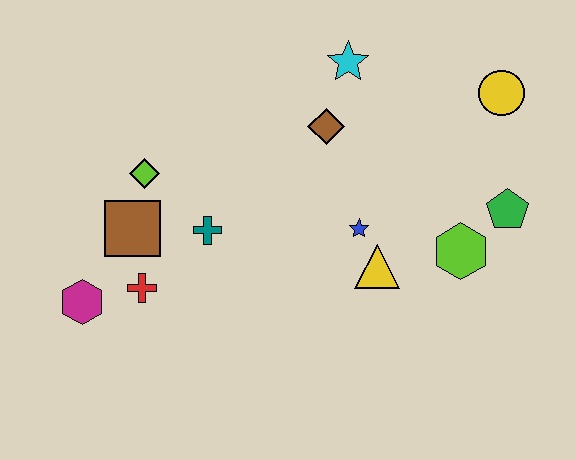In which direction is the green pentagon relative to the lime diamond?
The green pentagon is to the right of the lime diamond.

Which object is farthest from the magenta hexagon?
The yellow circle is farthest from the magenta hexagon.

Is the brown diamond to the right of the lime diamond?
Yes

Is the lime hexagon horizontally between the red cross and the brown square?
No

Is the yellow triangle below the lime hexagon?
Yes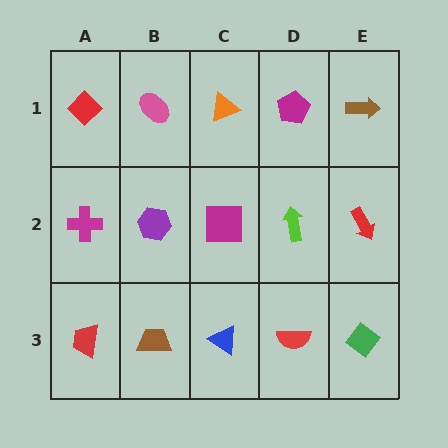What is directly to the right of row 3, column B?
A blue triangle.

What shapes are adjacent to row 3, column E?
A red arrow (row 2, column E), a red semicircle (row 3, column D).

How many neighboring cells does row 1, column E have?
2.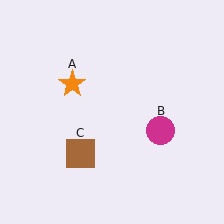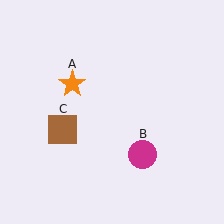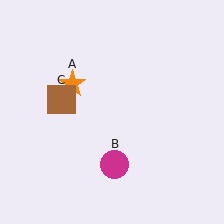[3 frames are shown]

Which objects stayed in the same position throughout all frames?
Orange star (object A) remained stationary.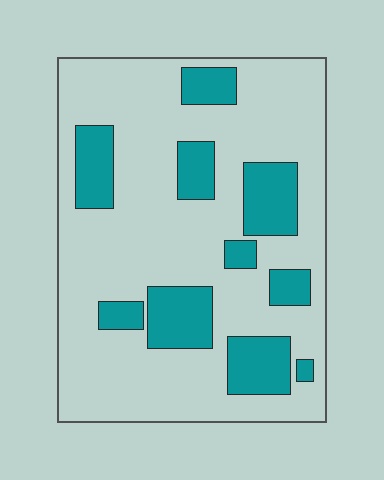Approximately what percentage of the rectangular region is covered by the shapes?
Approximately 25%.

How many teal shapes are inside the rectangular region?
10.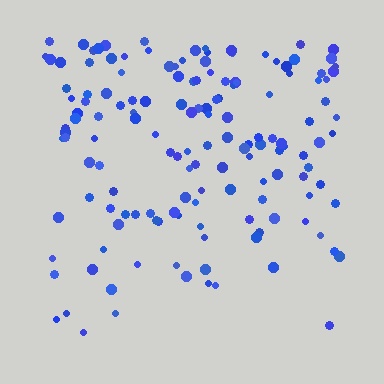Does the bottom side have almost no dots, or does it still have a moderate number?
Still a moderate number, just noticeably fewer than the top.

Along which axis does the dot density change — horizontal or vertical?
Vertical.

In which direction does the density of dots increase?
From bottom to top, with the top side densest.